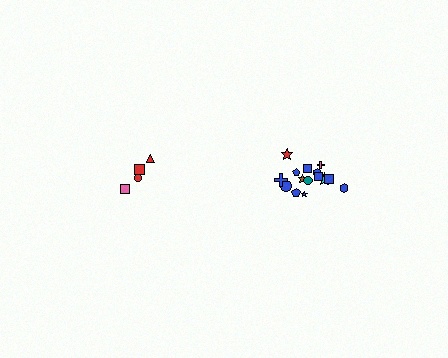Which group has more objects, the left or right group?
The right group.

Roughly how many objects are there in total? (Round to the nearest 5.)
Roughly 20 objects in total.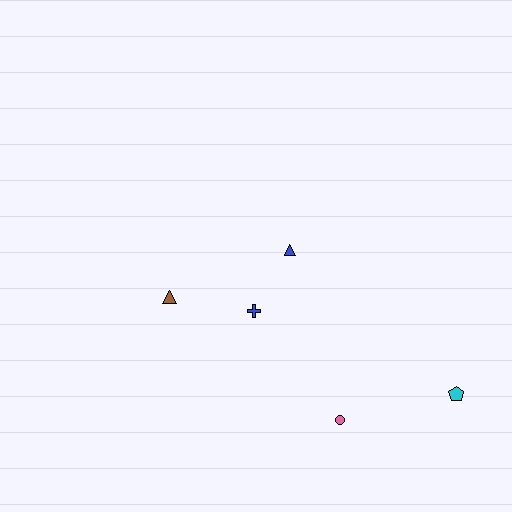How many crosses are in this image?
There is 1 cross.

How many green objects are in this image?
There are no green objects.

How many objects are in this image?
There are 5 objects.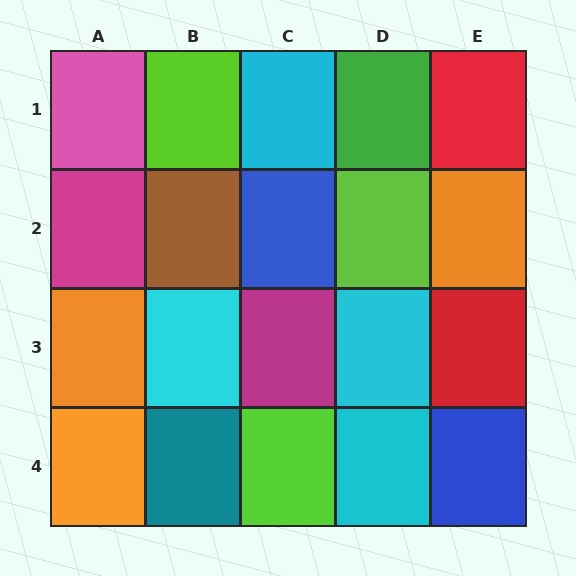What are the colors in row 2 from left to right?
Magenta, brown, blue, lime, orange.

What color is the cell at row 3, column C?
Magenta.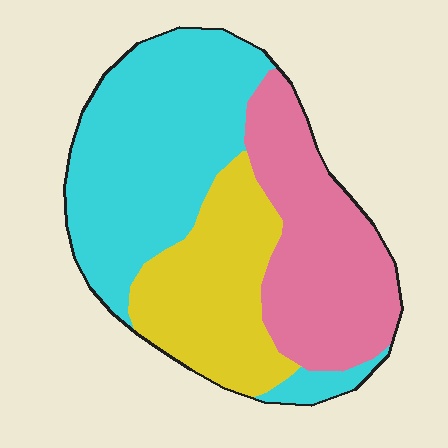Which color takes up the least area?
Yellow, at roughly 25%.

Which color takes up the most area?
Cyan, at roughly 45%.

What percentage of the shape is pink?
Pink covers roughly 30% of the shape.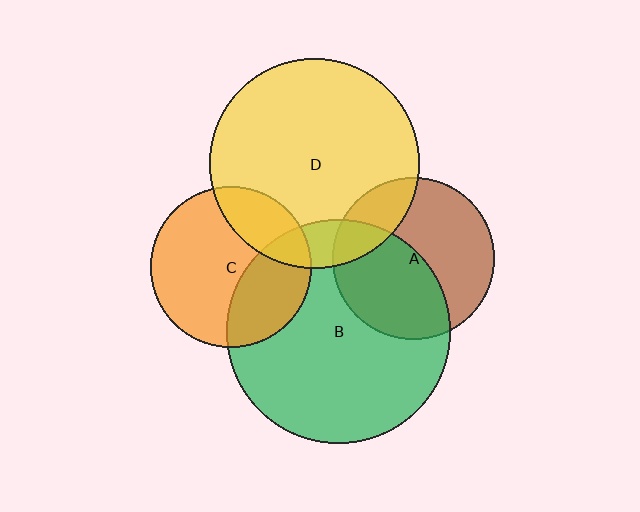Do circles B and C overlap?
Yes.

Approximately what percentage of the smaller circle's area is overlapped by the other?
Approximately 35%.